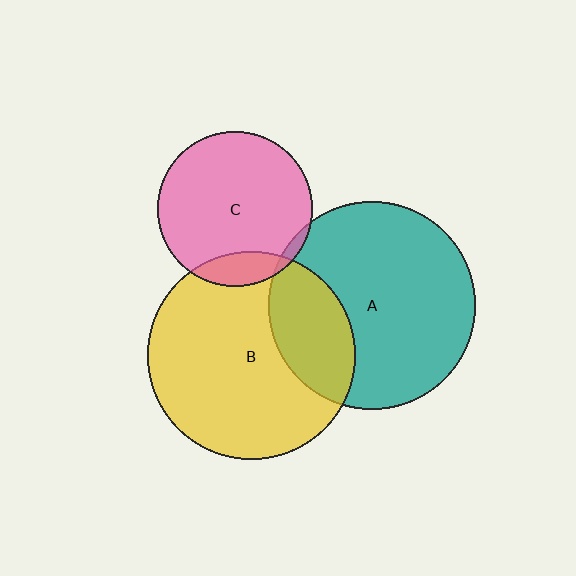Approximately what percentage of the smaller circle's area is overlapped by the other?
Approximately 25%.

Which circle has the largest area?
Circle B (yellow).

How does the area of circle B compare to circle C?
Approximately 1.8 times.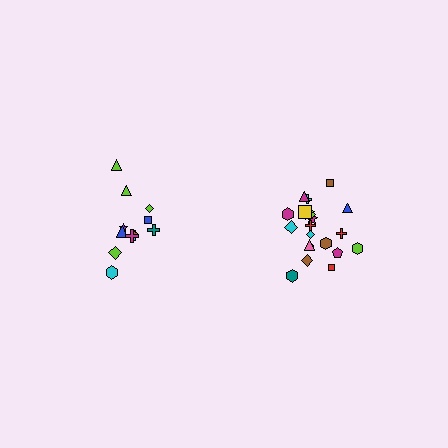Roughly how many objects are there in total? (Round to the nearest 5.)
Roughly 35 objects in total.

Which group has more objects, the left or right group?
The right group.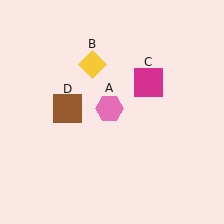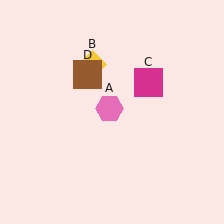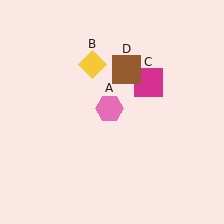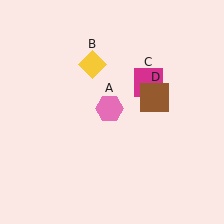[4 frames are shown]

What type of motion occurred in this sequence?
The brown square (object D) rotated clockwise around the center of the scene.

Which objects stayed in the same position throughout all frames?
Pink hexagon (object A) and yellow diamond (object B) and magenta square (object C) remained stationary.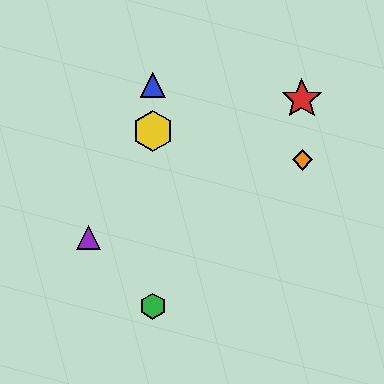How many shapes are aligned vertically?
3 shapes (the blue triangle, the green hexagon, the yellow hexagon) are aligned vertically.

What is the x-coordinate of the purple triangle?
The purple triangle is at x≈88.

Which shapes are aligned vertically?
The blue triangle, the green hexagon, the yellow hexagon are aligned vertically.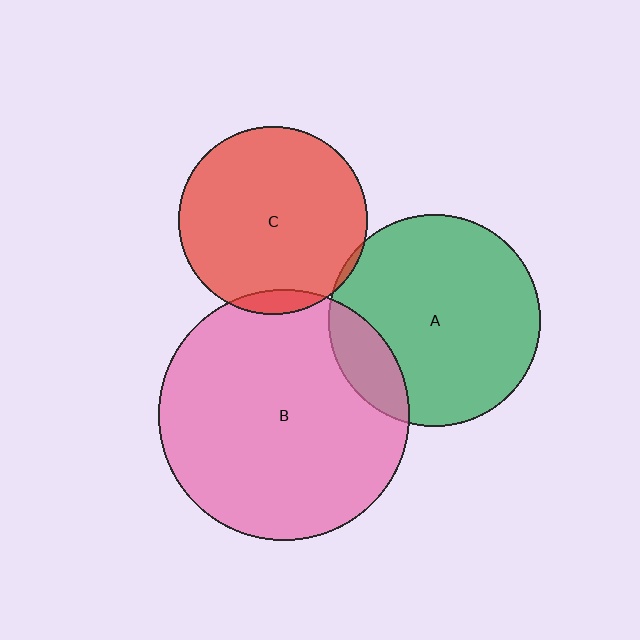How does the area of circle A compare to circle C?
Approximately 1.3 times.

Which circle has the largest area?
Circle B (pink).